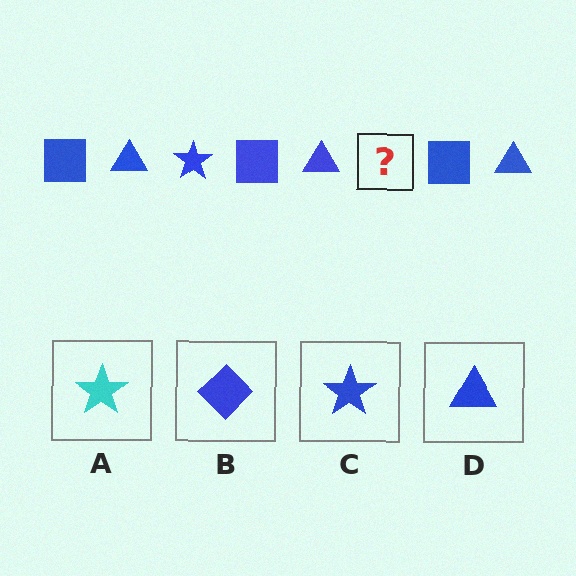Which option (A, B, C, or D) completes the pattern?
C.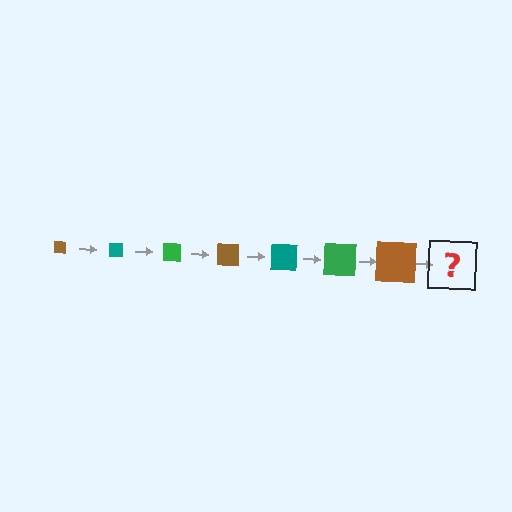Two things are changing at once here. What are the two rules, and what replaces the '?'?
The two rules are that the square grows larger each step and the color cycles through brown, teal, and green. The '?' should be a teal square, larger than the previous one.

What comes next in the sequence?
The next element should be a teal square, larger than the previous one.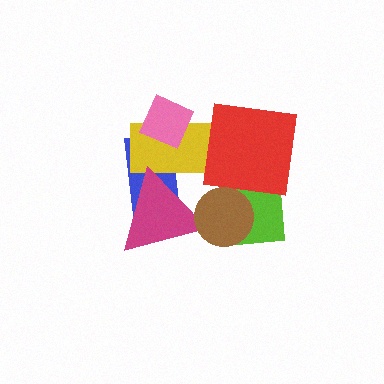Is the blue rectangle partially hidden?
Yes, it is partially covered by another shape.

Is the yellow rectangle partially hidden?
Yes, it is partially covered by another shape.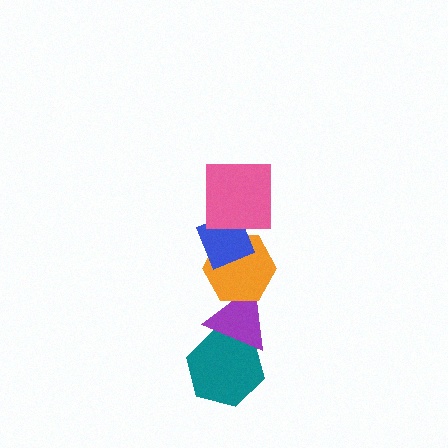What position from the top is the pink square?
The pink square is 1st from the top.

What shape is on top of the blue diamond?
The pink square is on top of the blue diamond.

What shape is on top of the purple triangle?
The orange hexagon is on top of the purple triangle.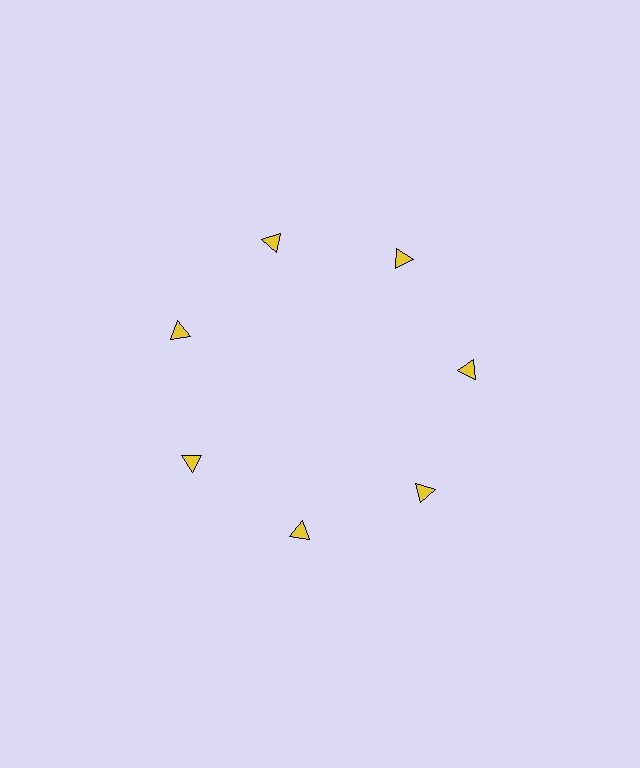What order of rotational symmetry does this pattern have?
This pattern has 7-fold rotational symmetry.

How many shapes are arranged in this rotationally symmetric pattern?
There are 7 shapes, arranged in 7 groups of 1.